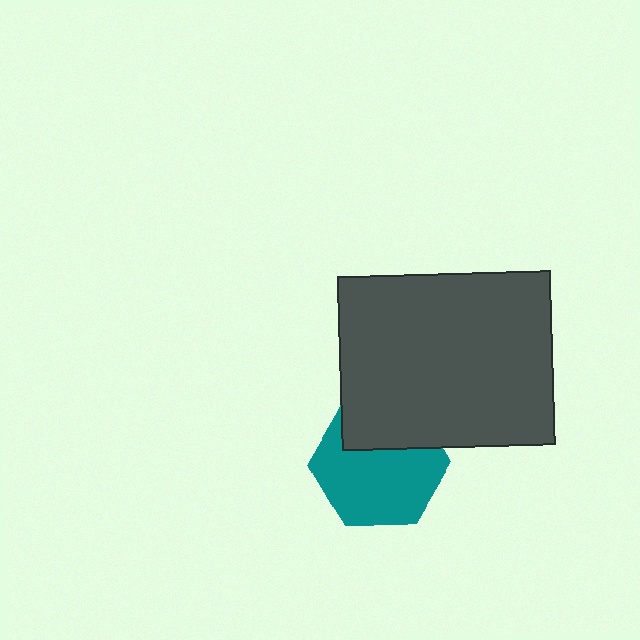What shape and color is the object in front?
The object in front is a dark gray rectangle.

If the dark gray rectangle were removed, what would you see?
You would see the complete teal hexagon.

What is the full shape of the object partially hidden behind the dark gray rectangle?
The partially hidden object is a teal hexagon.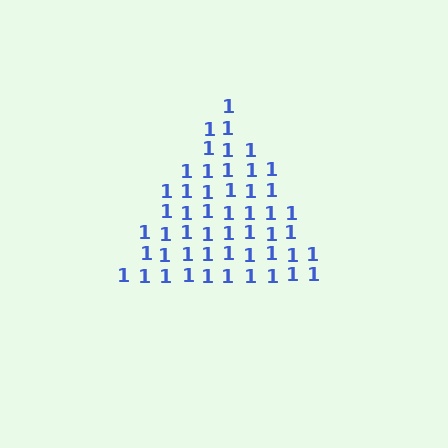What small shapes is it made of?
It is made of small digit 1's.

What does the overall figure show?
The overall figure shows a triangle.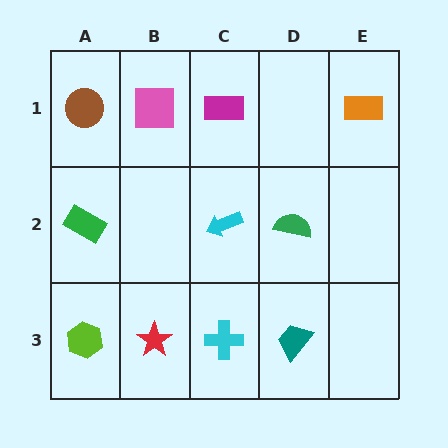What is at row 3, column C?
A cyan cross.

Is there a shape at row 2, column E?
No, that cell is empty.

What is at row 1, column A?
A brown circle.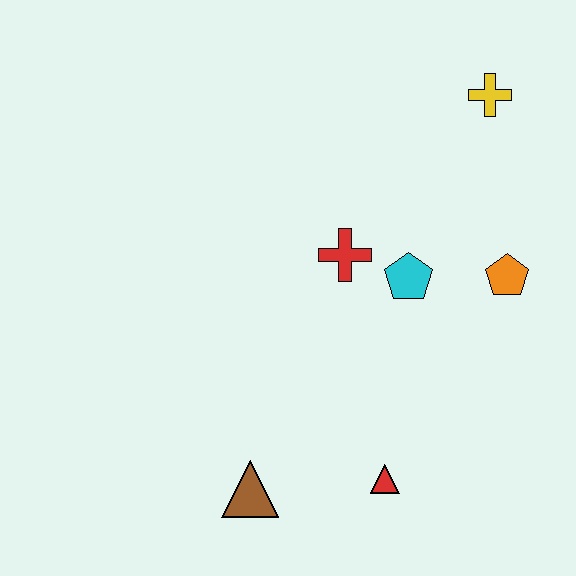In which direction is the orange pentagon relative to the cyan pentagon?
The orange pentagon is to the right of the cyan pentagon.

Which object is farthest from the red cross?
The brown triangle is farthest from the red cross.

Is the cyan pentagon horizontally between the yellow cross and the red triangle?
Yes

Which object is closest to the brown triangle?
The red triangle is closest to the brown triangle.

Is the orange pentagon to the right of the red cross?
Yes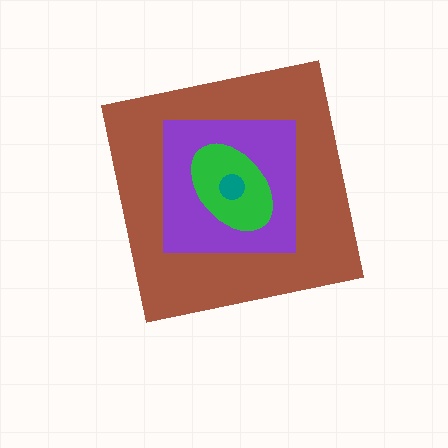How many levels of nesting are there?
4.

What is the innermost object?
The teal circle.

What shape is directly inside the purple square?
The green ellipse.